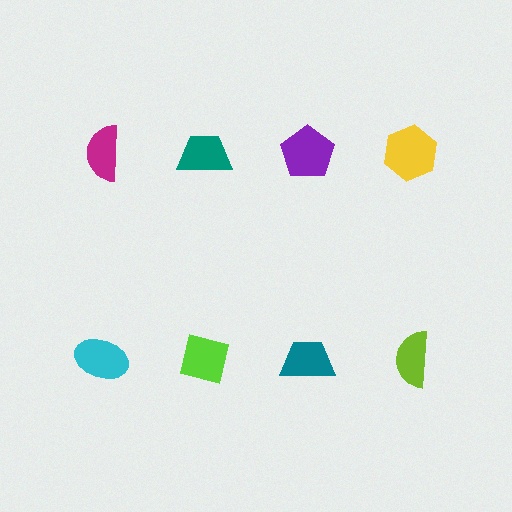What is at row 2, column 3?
A teal trapezoid.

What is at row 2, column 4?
A lime semicircle.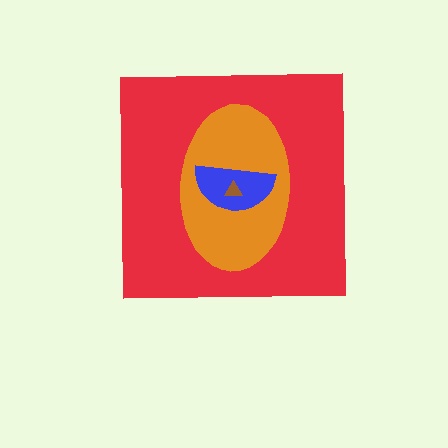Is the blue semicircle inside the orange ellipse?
Yes.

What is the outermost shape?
The red square.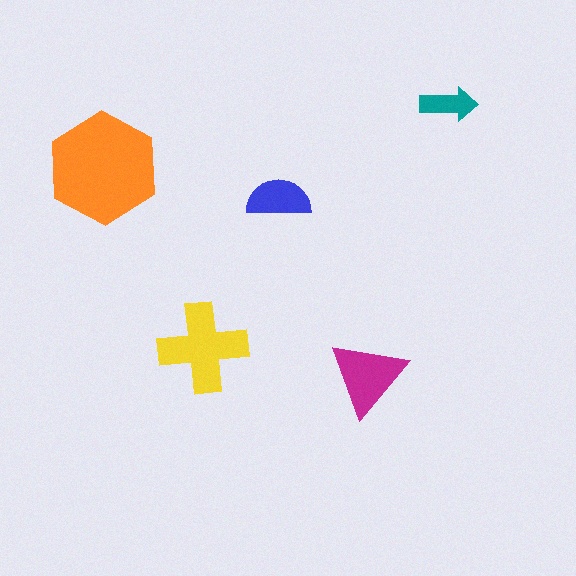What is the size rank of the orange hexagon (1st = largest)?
1st.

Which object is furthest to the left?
The orange hexagon is leftmost.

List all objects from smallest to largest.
The teal arrow, the blue semicircle, the magenta triangle, the yellow cross, the orange hexagon.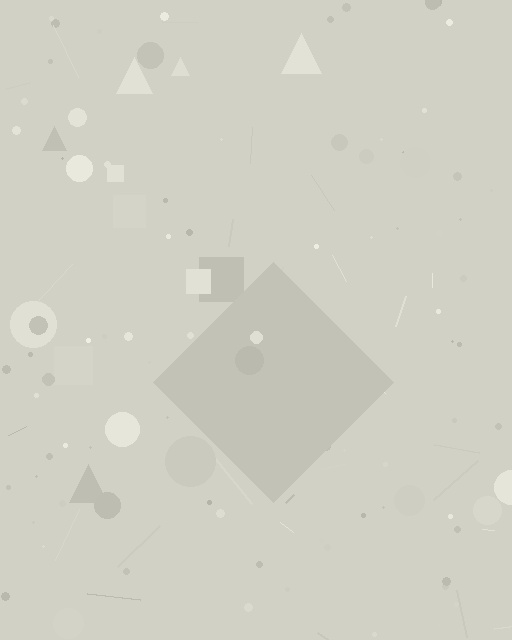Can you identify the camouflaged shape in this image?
The camouflaged shape is a diamond.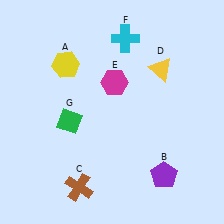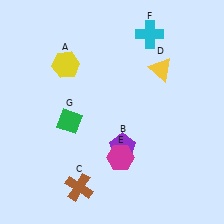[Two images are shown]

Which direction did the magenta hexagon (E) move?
The magenta hexagon (E) moved down.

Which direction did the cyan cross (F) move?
The cyan cross (F) moved right.